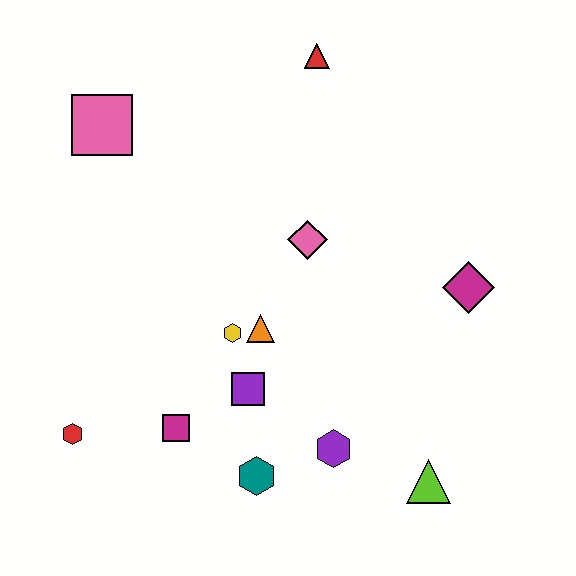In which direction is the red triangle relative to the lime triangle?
The red triangle is above the lime triangle.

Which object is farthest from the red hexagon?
The red triangle is farthest from the red hexagon.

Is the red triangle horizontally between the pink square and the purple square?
No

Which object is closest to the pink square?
The red triangle is closest to the pink square.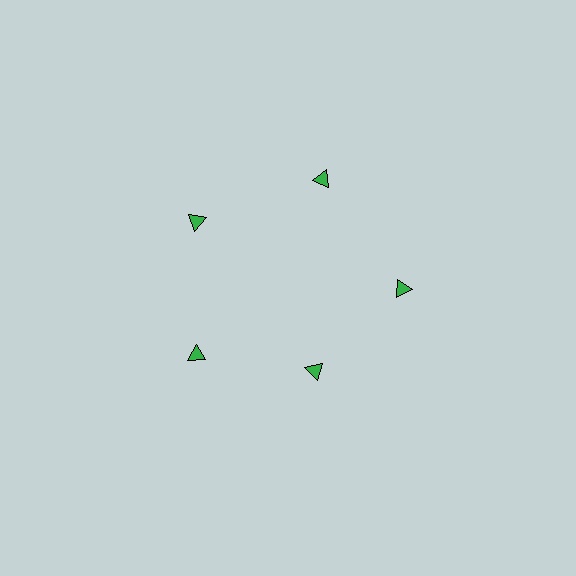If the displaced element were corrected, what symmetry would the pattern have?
It would have 5-fold rotational symmetry — the pattern would map onto itself every 72 degrees.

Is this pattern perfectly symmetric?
No. The 5 green triangles are arranged in a ring, but one element near the 5 o'clock position is pulled inward toward the center, breaking the 5-fold rotational symmetry.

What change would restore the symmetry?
The symmetry would be restored by moving it outward, back onto the ring so that all 5 triangles sit at equal angles and equal distance from the center.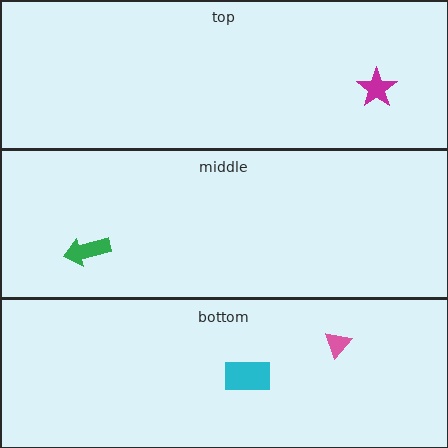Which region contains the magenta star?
The top region.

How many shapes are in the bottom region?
2.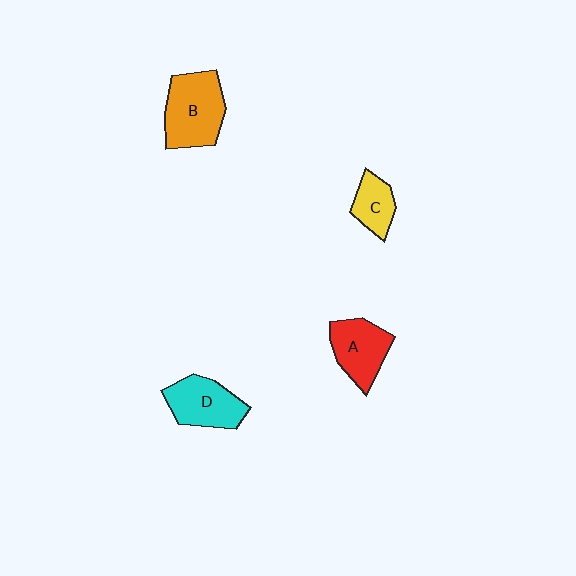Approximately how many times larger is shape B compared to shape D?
Approximately 1.2 times.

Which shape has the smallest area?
Shape C (yellow).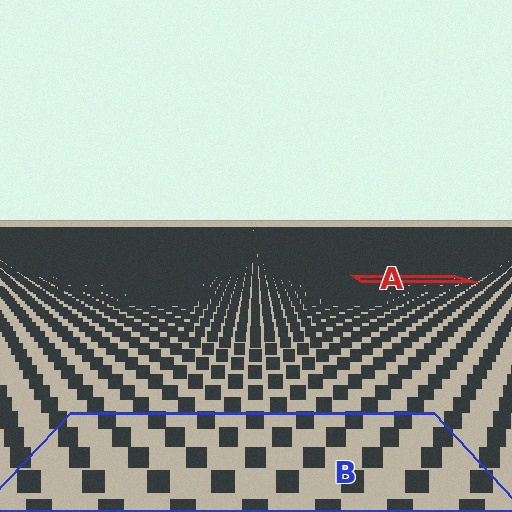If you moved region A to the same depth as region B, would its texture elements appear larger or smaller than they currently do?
They would appear larger. At a closer depth, the same texture elements are projected at a bigger on-screen size.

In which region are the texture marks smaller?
The texture marks are smaller in region A, because it is farther away.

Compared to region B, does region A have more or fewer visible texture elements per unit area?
Region A has more texture elements per unit area — they are packed more densely because it is farther away.